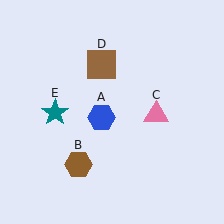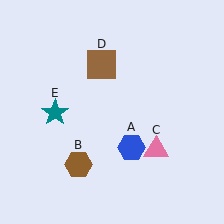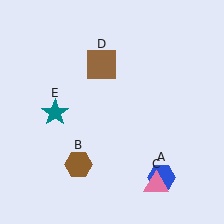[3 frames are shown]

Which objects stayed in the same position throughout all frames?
Brown hexagon (object B) and brown square (object D) and teal star (object E) remained stationary.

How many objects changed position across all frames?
2 objects changed position: blue hexagon (object A), pink triangle (object C).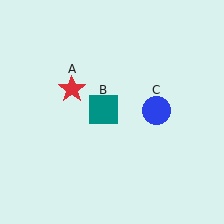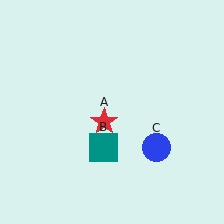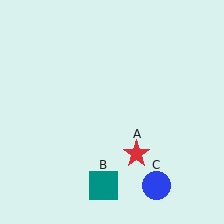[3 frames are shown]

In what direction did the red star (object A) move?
The red star (object A) moved down and to the right.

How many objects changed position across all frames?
3 objects changed position: red star (object A), teal square (object B), blue circle (object C).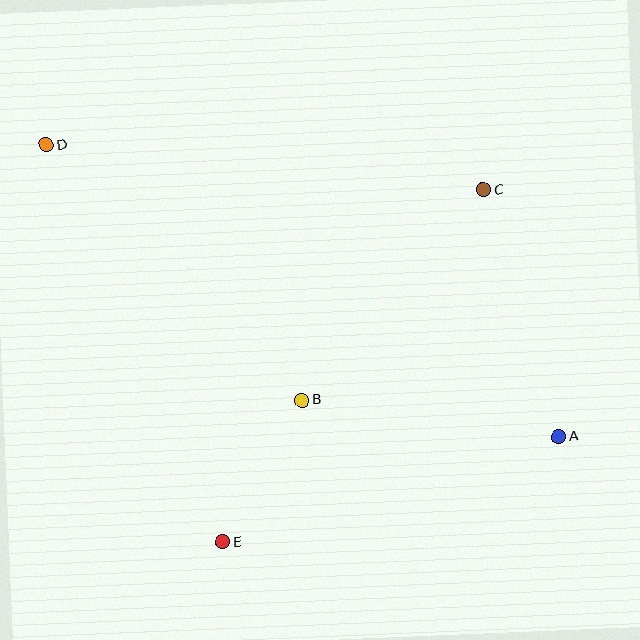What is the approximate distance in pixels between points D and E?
The distance between D and E is approximately 435 pixels.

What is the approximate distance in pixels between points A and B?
The distance between A and B is approximately 259 pixels.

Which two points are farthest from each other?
Points A and D are farthest from each other.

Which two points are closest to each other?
Points B and E are closest to each other.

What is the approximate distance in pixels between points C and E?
The distance between C and E is approximately 438 pixels.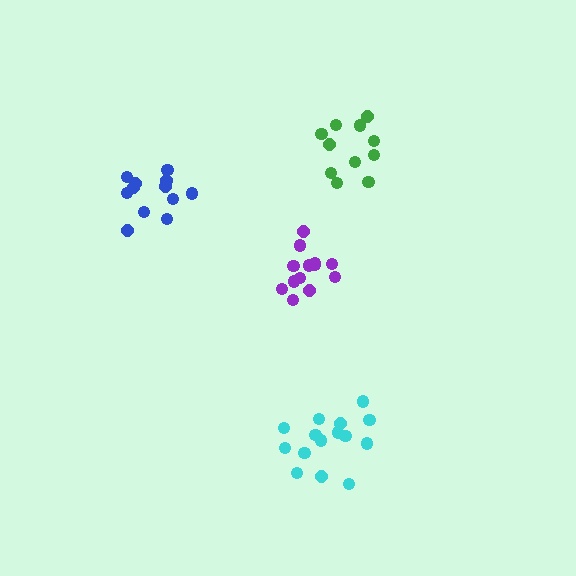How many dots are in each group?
Group 1: 15 dots, Group 2: 12 dots, Group 3: 11 dots, Group 4: 13 dots (51 total).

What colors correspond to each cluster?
The clusters are colored: cyan, blue, green, purple.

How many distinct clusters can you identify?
There are 4 distinct clusters.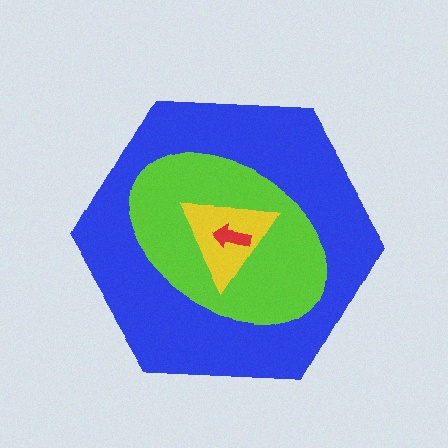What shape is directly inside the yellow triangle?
The red arrow.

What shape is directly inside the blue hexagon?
The lime ellipse.